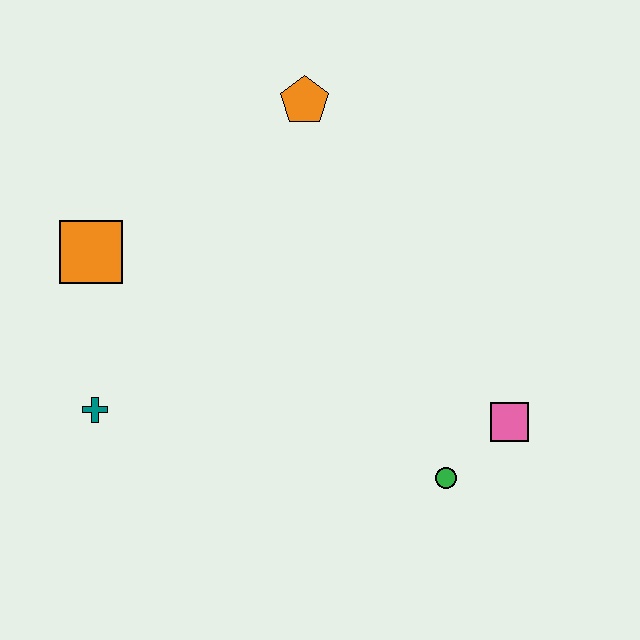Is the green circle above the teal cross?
No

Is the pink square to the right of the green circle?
Yes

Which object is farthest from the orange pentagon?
The green circle is farthest from the orange pentagon.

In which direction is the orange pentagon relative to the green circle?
The orange pentagon is above the green circle.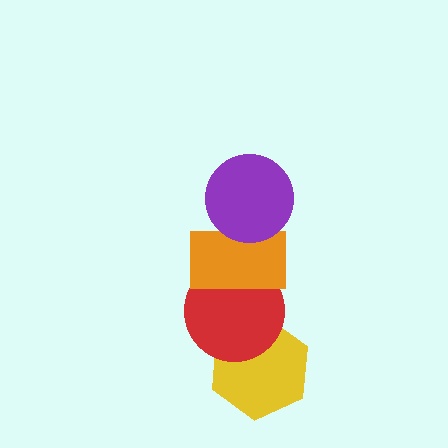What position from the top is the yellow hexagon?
The yellow hexagon is 4th from the top.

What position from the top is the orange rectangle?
The orange rectangle is 2nd from the top.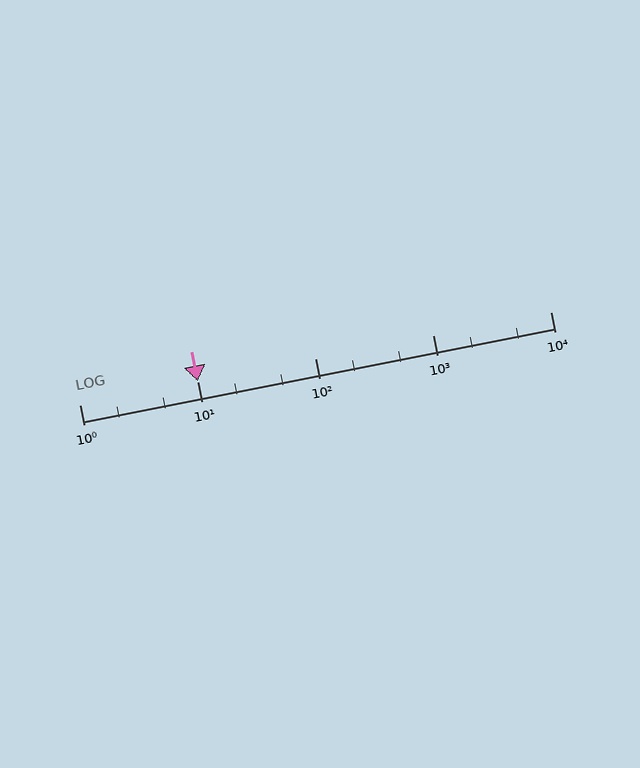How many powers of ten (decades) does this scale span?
The scale spans 4 decades, from 1 to 10000.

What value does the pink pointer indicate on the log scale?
The pointer indicates approximately 10.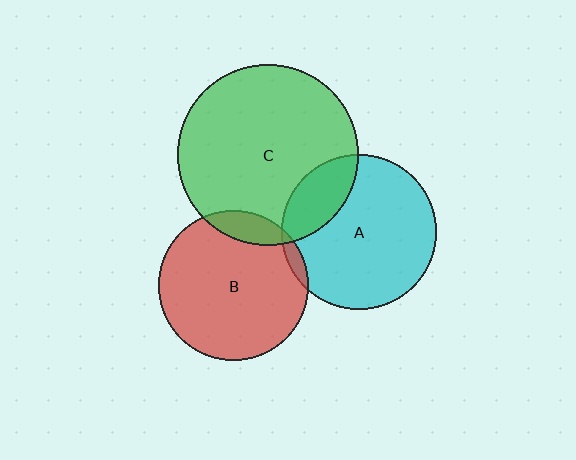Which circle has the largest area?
Circle C (green).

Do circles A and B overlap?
Yes.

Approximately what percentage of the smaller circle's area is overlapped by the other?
Approximately 5%.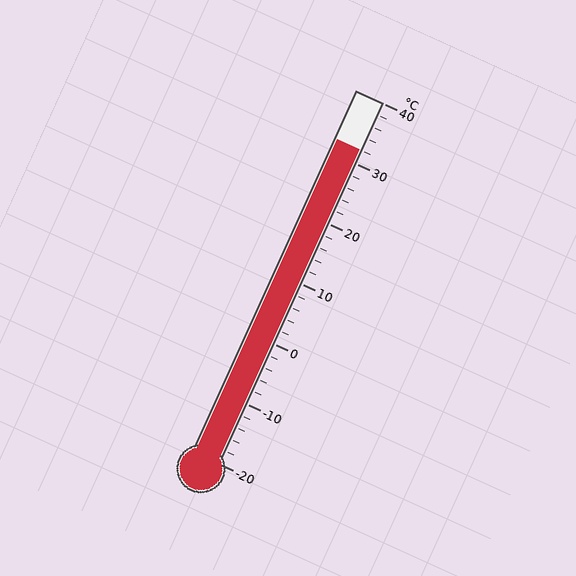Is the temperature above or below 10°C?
The temperature is above 10°C.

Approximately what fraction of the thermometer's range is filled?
The thermometer is filled to approximately 85% of its range.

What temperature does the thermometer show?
The thermometer shows approximately 32°C.